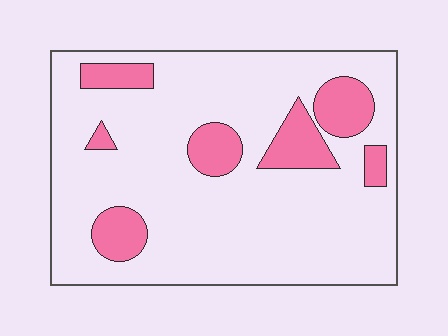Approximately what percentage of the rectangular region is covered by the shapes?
Approximately 20%.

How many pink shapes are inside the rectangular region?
7.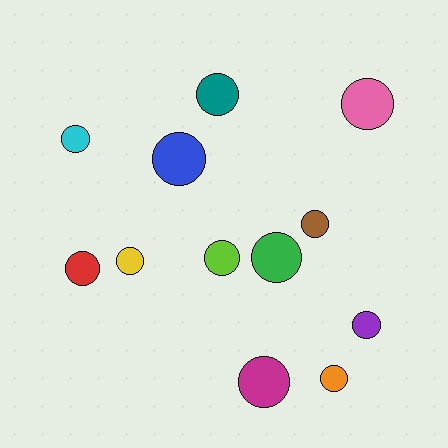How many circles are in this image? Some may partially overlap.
There are 12 circles.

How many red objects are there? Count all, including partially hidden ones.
There is 1 red object.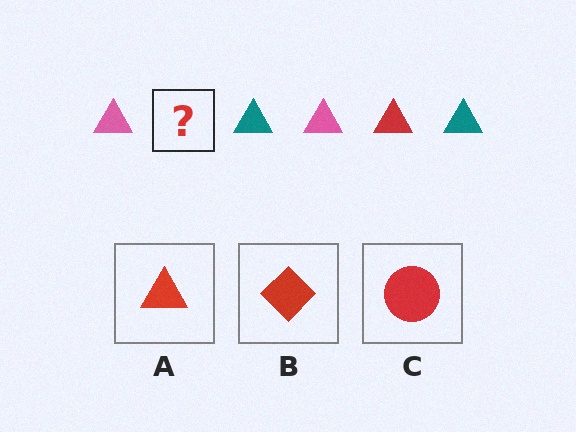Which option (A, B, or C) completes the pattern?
A.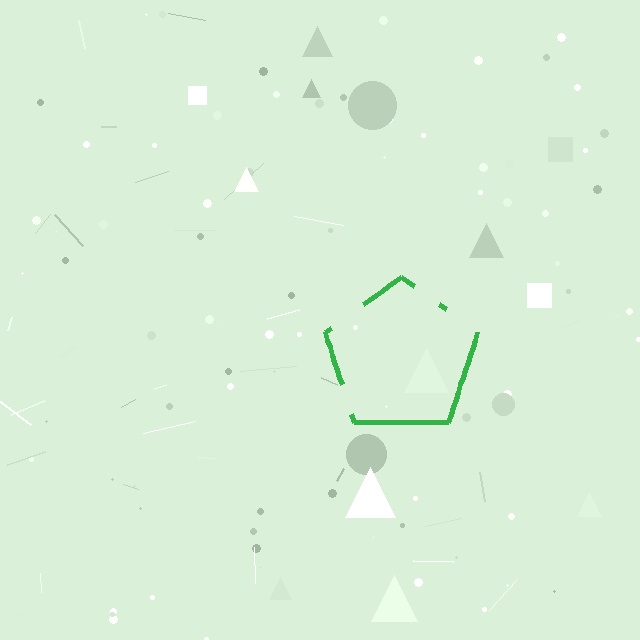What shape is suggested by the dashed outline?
The dashed outline suggests a pentagon.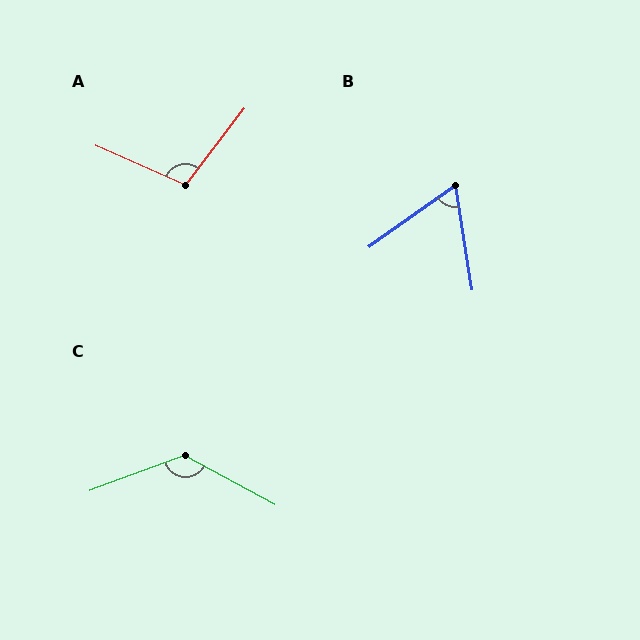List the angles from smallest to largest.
B (64°), A (104°), C (131°).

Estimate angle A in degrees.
Approximately 104 degrees.